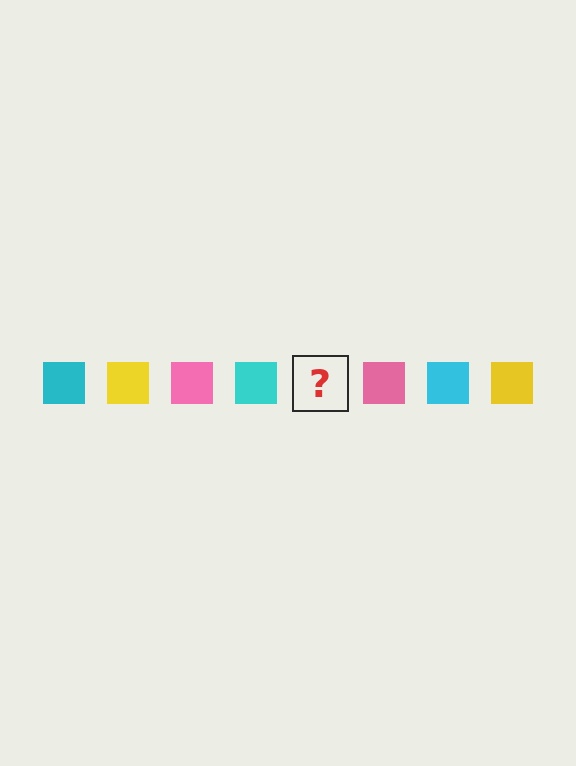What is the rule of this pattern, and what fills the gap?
The rule is that the pattern cycles through cyan, yellow, pink squares. The gap should be filled with a yellow square.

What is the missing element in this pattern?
The missing element is a yellow square.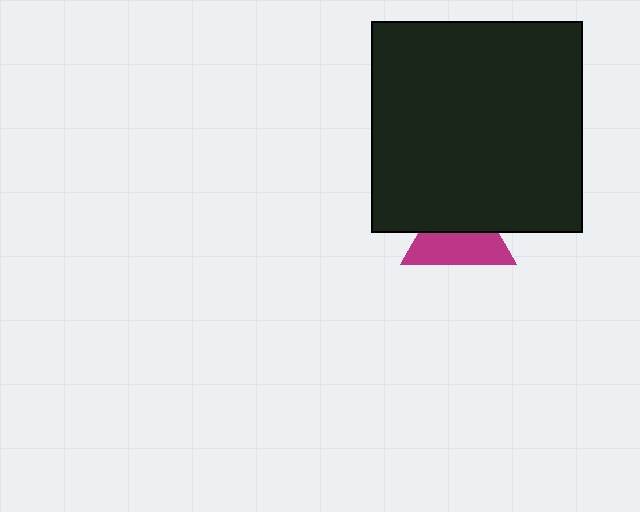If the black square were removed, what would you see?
You would see the complete magenta triangle.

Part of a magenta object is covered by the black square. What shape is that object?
It is a triangle.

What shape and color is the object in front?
The object in front is a black square.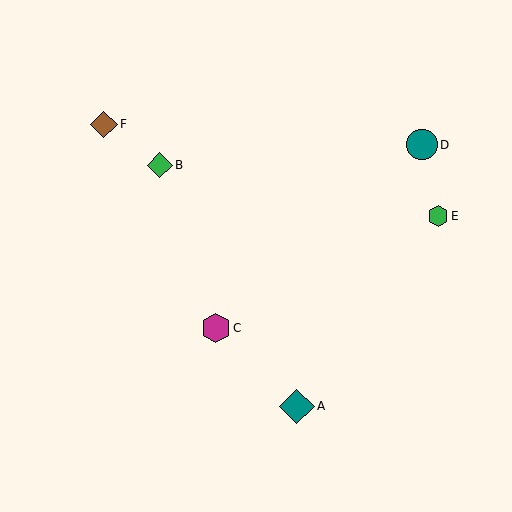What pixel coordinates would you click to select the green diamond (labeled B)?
Click at (160, 165) to select the green diamond B.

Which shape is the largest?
The teal diamond (labeled A) is the largest.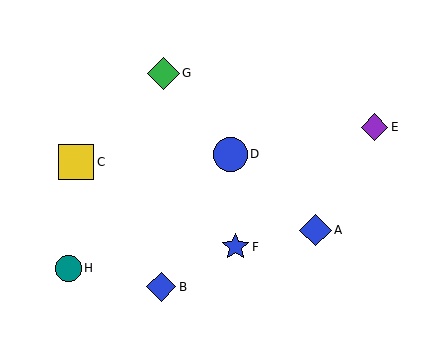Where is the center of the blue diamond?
The center of the blue diamond is at (161, 287).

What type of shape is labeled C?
Shape C is a yellow square.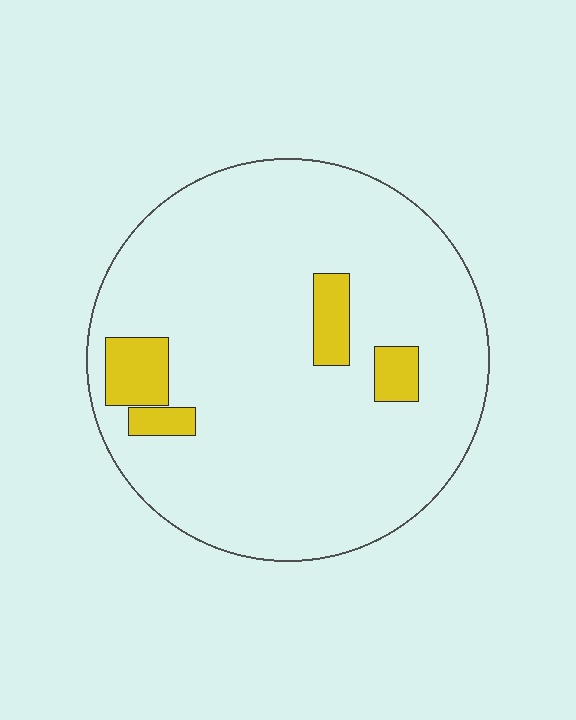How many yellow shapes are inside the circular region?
4.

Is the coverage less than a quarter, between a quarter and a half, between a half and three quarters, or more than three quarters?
Less than a quarter.